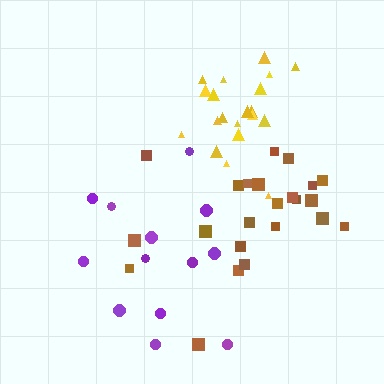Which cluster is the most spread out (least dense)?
Purple.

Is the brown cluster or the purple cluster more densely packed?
Brown.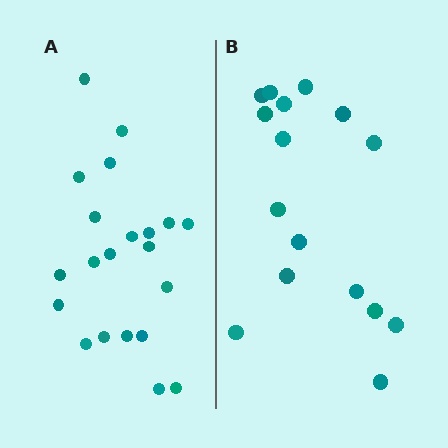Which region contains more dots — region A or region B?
Region A (the left region) has more dots.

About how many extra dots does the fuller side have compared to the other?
Region A has about 5 more dots than region B.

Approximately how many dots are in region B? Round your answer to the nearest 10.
About 20 dots. (The exact count is 16, which rounds to 20.)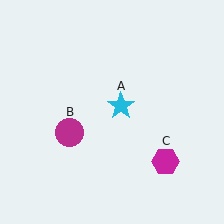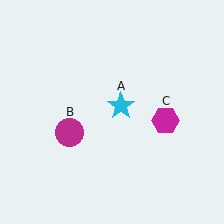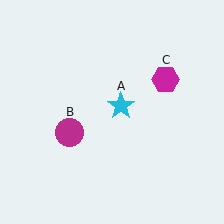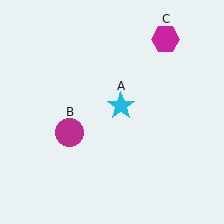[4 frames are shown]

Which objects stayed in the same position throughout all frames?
Cyan star (object A) and magenta circle (object B) remained stationary.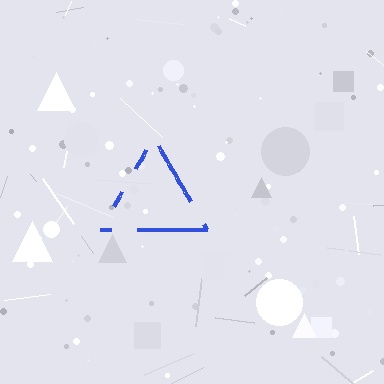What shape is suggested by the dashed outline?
The dashed outline suggests a triangle.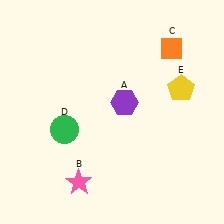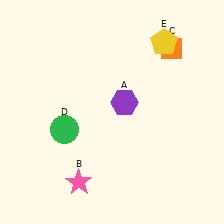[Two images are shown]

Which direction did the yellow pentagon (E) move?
The yellow pentagon (E) moved up.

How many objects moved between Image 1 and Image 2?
1 object moved between the two images.